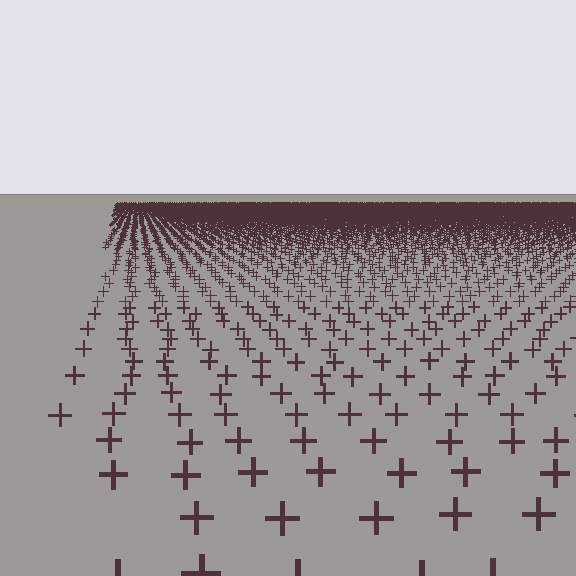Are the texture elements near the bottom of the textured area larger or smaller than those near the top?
Larger. Near the bottom, elements are closer to the viewer and appear at a bigger on-screen size.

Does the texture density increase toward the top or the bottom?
Density increases toward the top.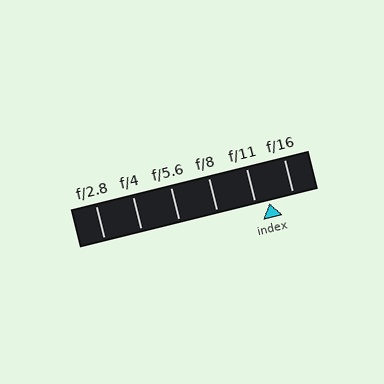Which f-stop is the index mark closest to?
The index mark is closest to f/11.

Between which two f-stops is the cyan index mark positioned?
The index mark is between f/11 and f/16.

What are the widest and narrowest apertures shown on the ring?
The widest aperture shown is f/2.8 and the narrowest is f/16.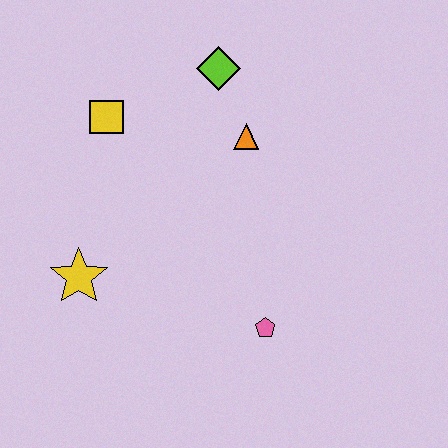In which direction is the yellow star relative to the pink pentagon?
The yellow star is to the left of the pink pentagon.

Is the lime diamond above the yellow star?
Yes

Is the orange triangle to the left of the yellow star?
No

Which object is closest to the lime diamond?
The orange triangle is closest to the lime diamond.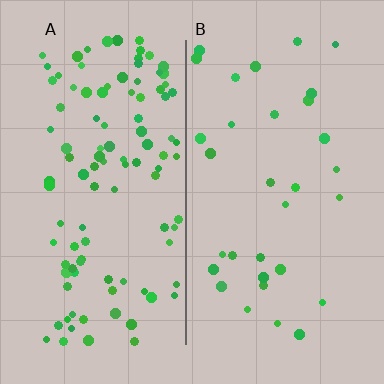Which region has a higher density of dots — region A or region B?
A (the left).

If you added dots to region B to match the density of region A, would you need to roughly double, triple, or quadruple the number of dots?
Approximately triple.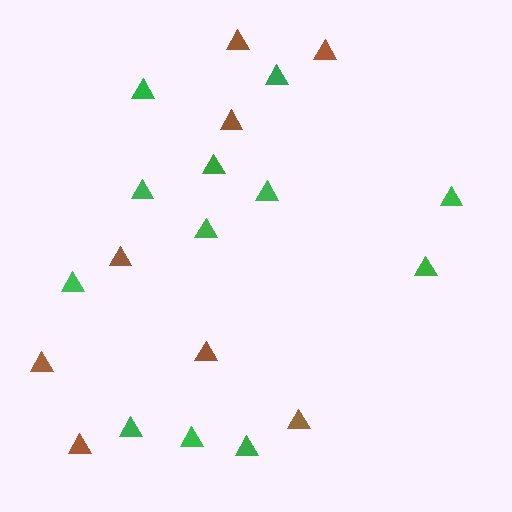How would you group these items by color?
There are 2 groups: one group of green triangles (12) and one group of brown triangles (8).